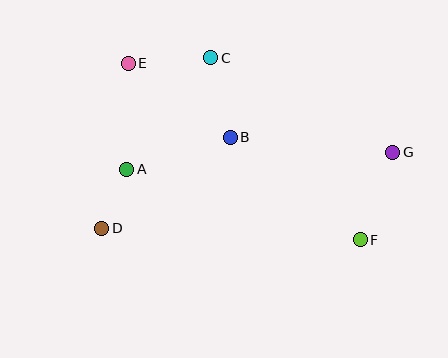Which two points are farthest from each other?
Points D and G are farthest from each other.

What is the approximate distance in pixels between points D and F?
The distance between D and F is approximately 259 pixels.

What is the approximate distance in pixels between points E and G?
The distance between E and G is approximately 279 pixels.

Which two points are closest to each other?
Points A and D are closest to each other.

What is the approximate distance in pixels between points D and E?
The distance between D and E is approximately 167 pixels.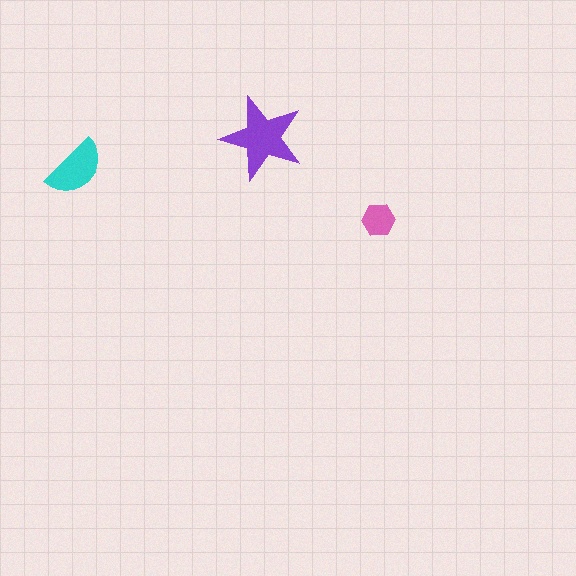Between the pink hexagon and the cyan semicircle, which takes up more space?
The cyan semicircle.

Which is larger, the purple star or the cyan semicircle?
The purple star.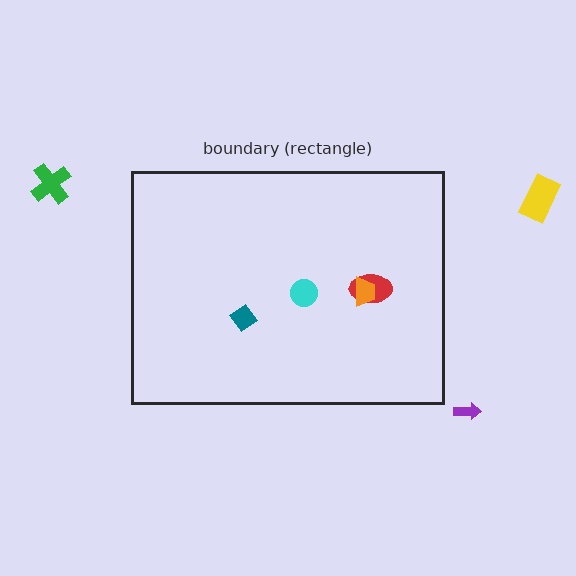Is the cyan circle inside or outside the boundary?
Inside.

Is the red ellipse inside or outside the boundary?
Inside.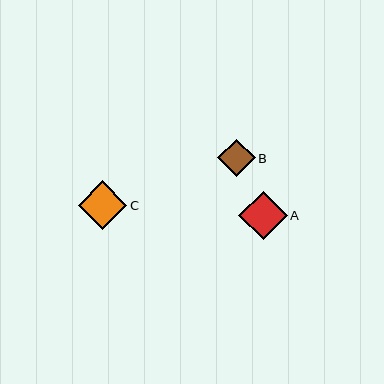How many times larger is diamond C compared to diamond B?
Diamond C is approximately 1.3 times the size of diamond B.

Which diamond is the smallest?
Diamond B is the smallest with a size of approximately 37 pixels.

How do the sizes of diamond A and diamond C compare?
Diamond A and diamond C are approximately the same size.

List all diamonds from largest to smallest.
From largest to smallest: A, C, B.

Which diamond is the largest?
Diamond A is the largest with a size of approximately 48 pixels.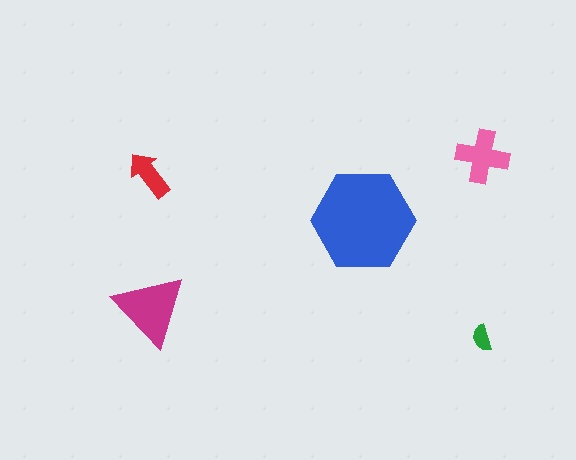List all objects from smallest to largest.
The green semicircle, the red arrow, the pink cross, the magenta triangle, the blue hexagon.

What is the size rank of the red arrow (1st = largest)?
4th.